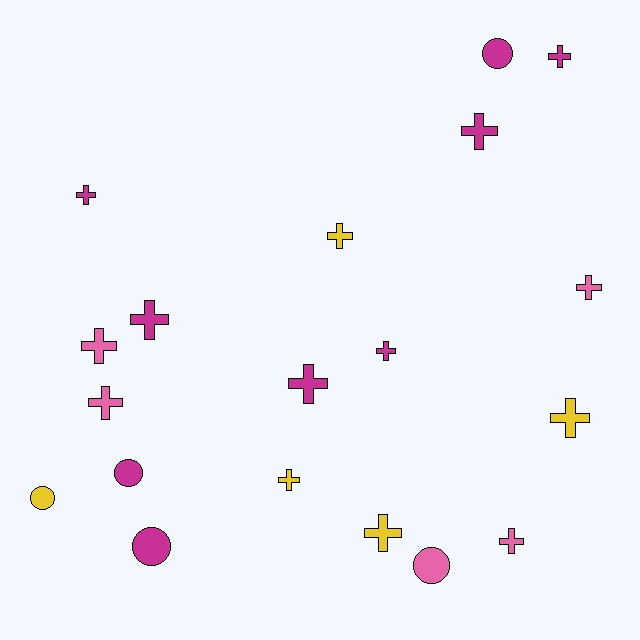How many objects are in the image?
There are 19 objects.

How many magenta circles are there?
There are 3 magenta circles.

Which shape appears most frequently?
Cross, with 14 objects.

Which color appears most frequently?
Magenta, with 9 objects.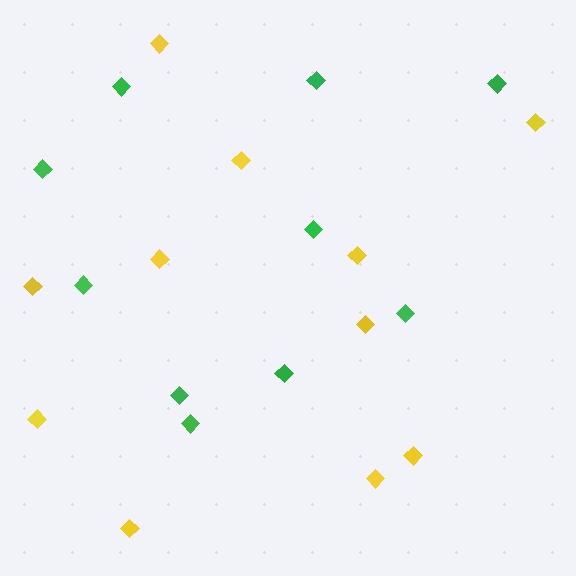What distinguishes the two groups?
There are 2 groups: one group of green diamonds (10) and one group of yellow diamonds (11).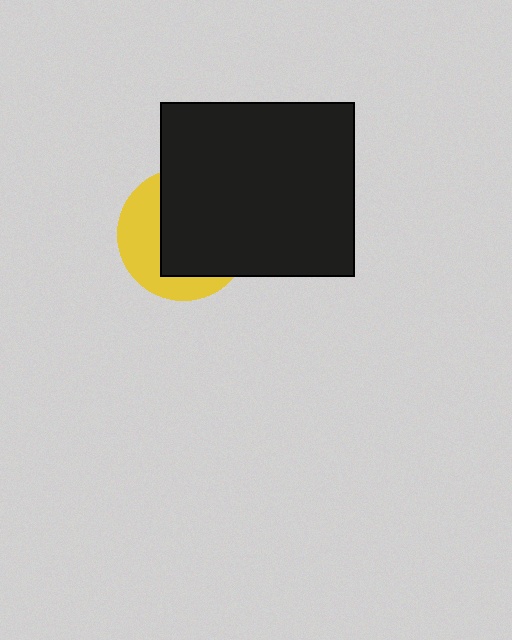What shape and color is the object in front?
The object in front is a black rectangle.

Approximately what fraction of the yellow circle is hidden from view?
Roughly 63% of the yellow circle is hidden behind the black rectangle.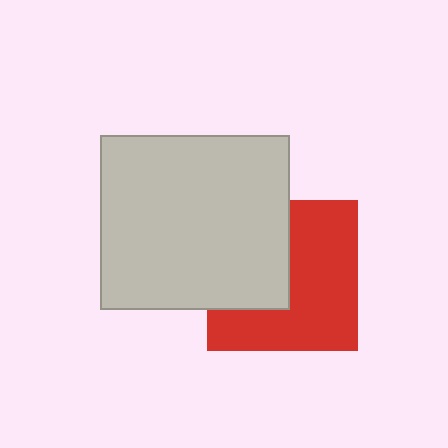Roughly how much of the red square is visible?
About half of it is visible (roughly 60%).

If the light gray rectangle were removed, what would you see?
You would see the complete red square.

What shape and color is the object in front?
The object in front is a light gray rectangle.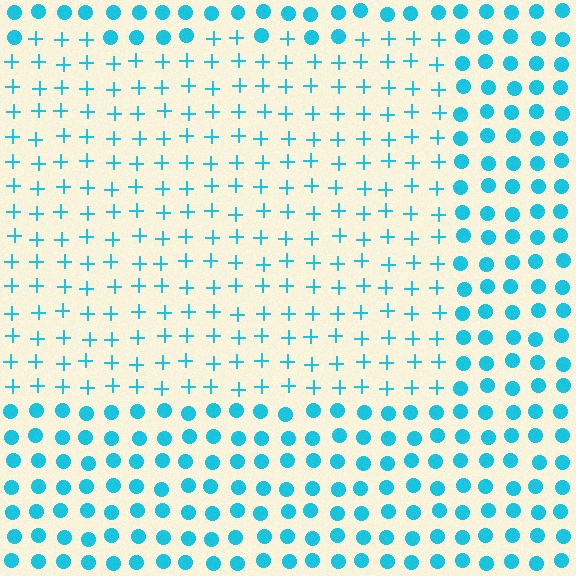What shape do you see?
I see a rectangle.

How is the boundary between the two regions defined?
The boundary is defined by a change in element shape: plus signs inside vs. circles outside. All elements share the same color and spacing.